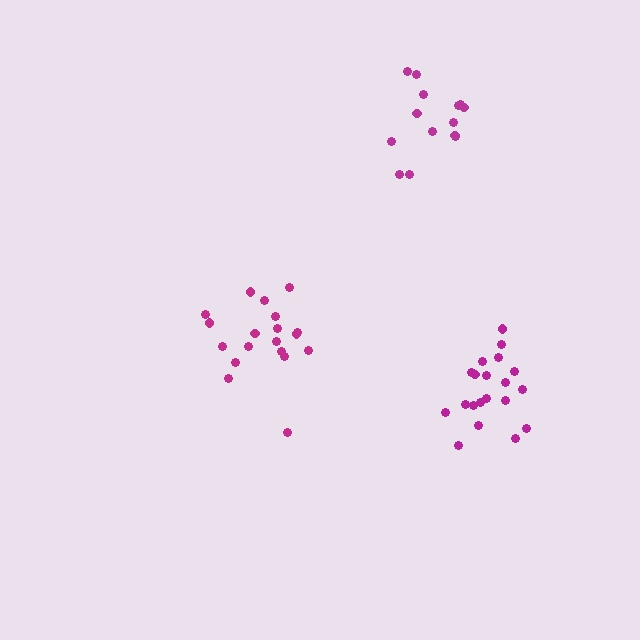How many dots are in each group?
Group 1: 19 dots, Group 2: 20 dots, Group 3: 14 dots (53 total).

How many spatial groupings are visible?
There are 3 spatial groupings.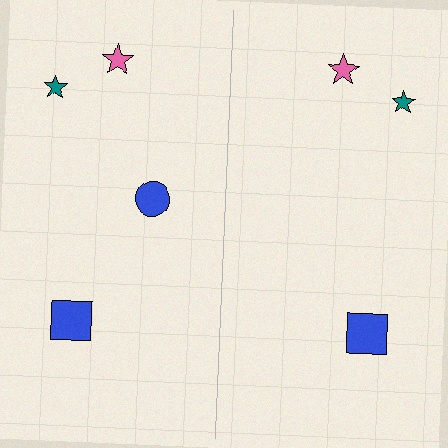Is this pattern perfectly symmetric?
No, the pattern is not perfectly symmetric. A blue circle is missing from the right side.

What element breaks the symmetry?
A blue circle is missing from the right side.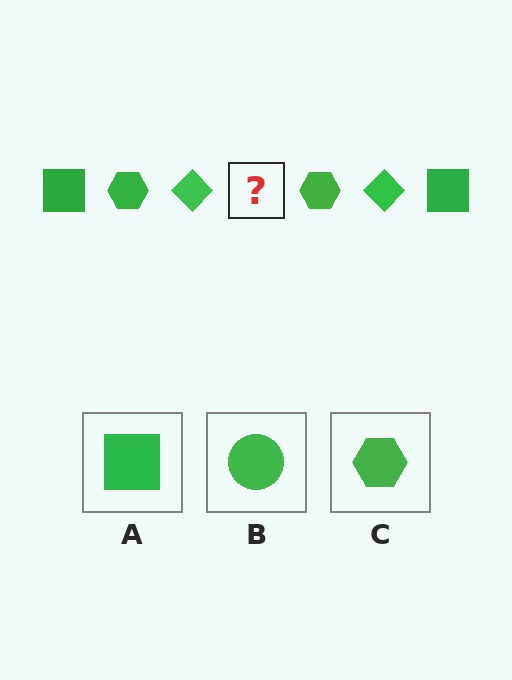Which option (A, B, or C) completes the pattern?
A.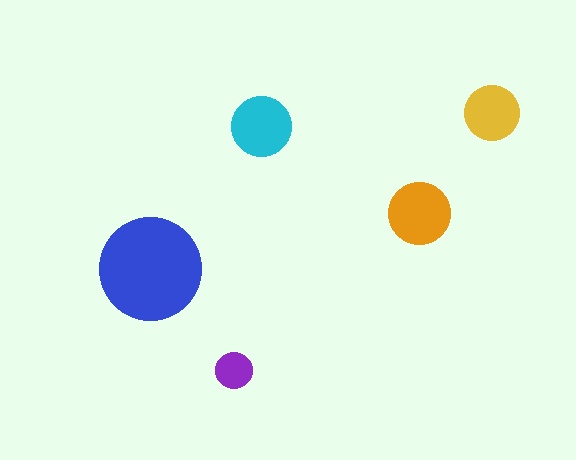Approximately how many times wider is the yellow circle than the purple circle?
About 1.5 times wider.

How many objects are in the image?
There are 5 objects in the image.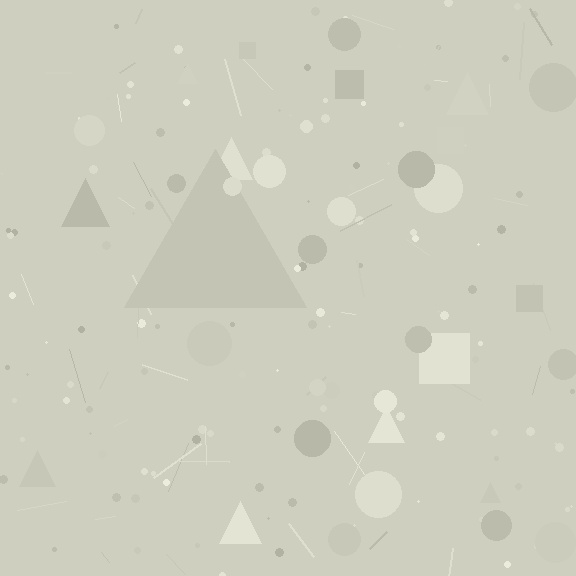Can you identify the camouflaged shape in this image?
The camouflaged shape is a triangle.